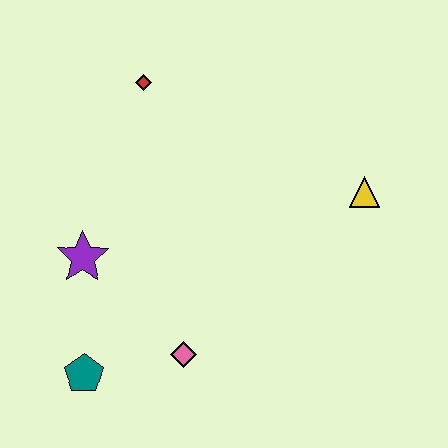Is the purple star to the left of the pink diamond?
Yes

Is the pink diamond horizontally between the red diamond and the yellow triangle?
Yes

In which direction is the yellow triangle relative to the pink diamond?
The yellow triangle is to the right of the pink diamond.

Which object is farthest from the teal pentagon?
The yellow triangle is farthest from the teal pentagon.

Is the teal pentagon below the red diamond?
Yes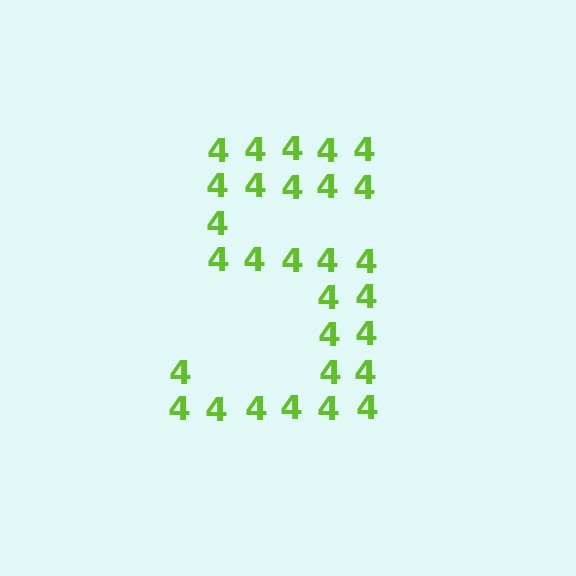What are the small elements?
The small elements are digit 4's.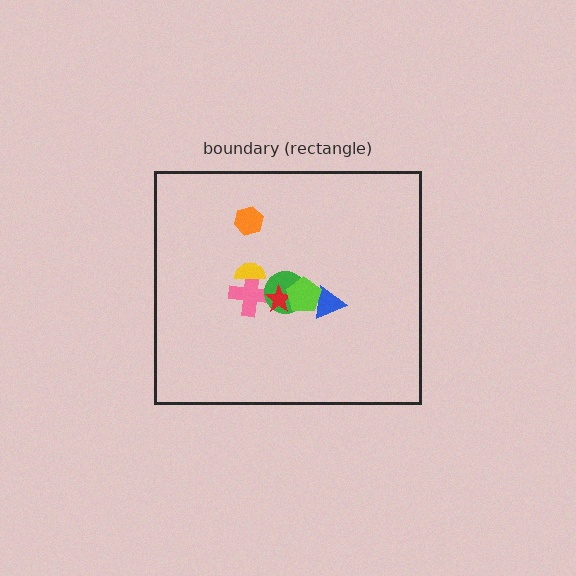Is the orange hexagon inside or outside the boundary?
Inside.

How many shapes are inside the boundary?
7 inside, 0 outside.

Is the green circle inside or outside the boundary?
Inside.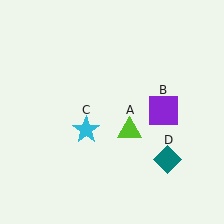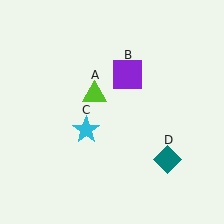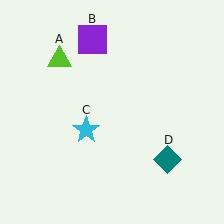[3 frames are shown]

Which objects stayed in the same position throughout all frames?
Cyan star (object C) and teal diamond (object D) remained stationary.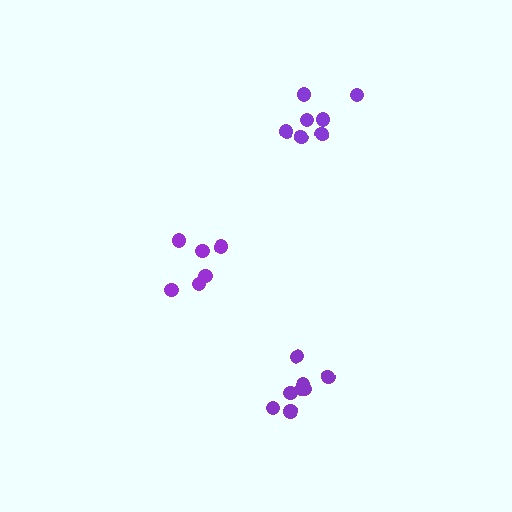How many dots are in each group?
Group 1: 6 dots, Group 2: 7 dots, Group 3: 8 dots (21 total).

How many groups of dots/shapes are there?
There are 3 groups.